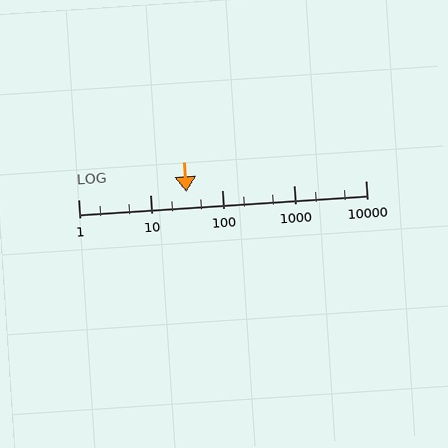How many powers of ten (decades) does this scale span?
The scale spans 4 decades, from 1 to 10000.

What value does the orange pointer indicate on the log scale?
The pointer indicates approximately 32.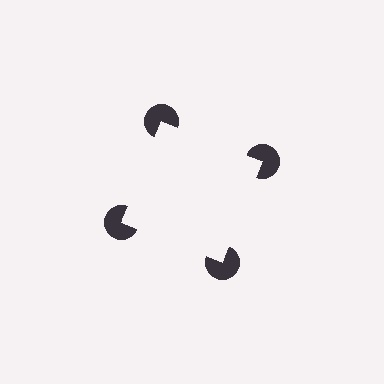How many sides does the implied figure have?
4 sides.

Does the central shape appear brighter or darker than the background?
It typically appears slightly brighter than the background, even though no actual brightness change is drawn.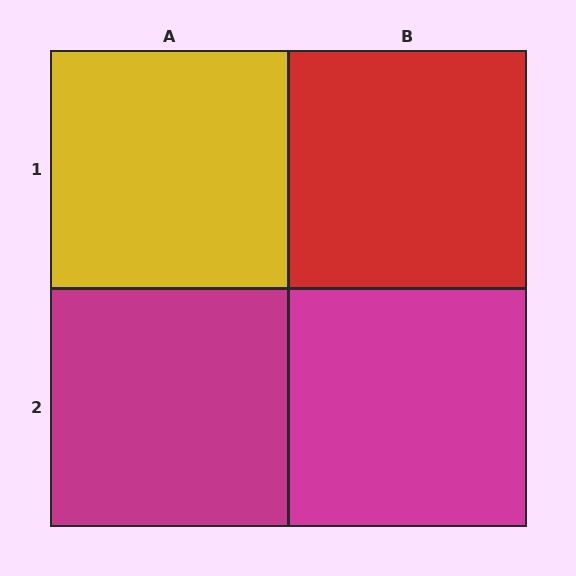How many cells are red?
1 cell is red.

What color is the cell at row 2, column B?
Magenta.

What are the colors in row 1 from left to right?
Yellow, red.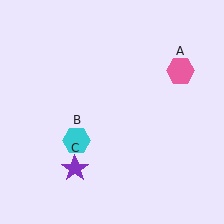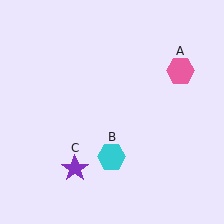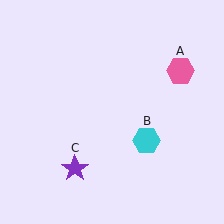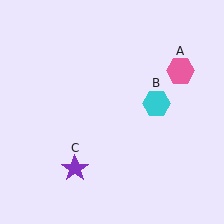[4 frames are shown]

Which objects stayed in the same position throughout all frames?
Pink hexagon (object A) and purple star (object C) remained stationary.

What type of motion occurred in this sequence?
The cyan hexagon (object B) rotated counterclockwise around the center of the scene.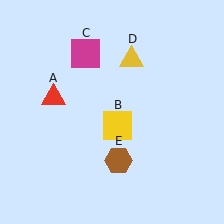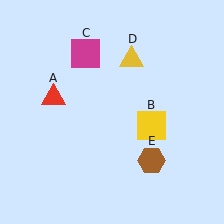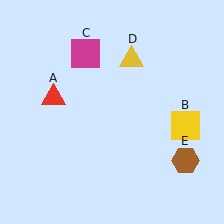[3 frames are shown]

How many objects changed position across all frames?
2 objects changed position: yellow square (object B), brown hexagon (object E).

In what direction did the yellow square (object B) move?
The yellow square (object B) moved right.